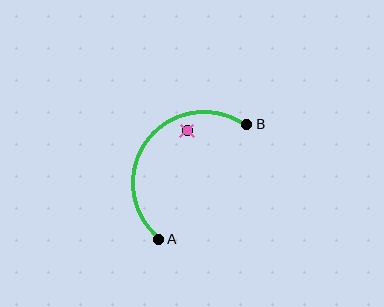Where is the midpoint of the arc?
The arc midpoint is the point on the curve farthest from the straight line joining A and B. It sits above and to the left of that line.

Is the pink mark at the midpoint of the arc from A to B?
No — the pink mark does not lie on the arc at all. It sits slightly inside the curve.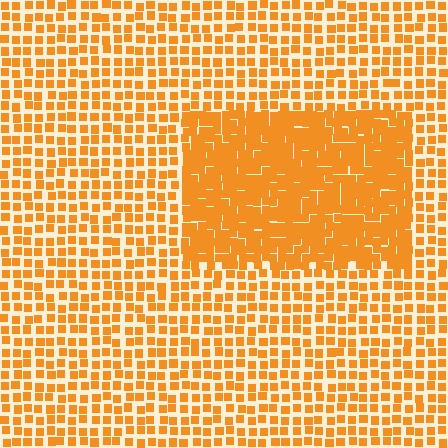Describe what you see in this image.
The image contains small orange elements arranged at two different densities. A rectangle-shaped region is visible where the elements are more densely packed than the surrounding area.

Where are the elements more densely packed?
The elements are more densely packed inside the rectangle boundary.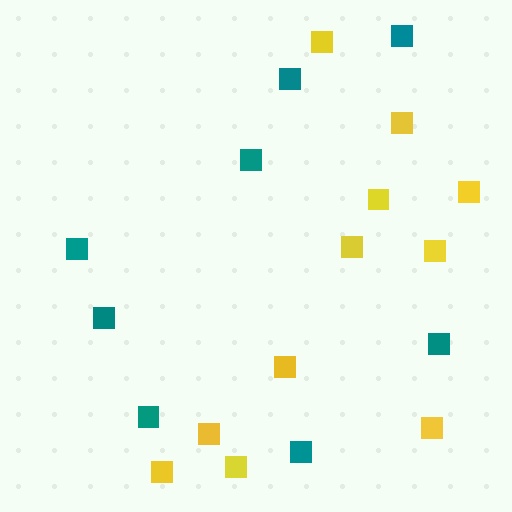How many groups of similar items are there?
There are 2 groups: one group of yellow squares (11) and one group of teal squares (8).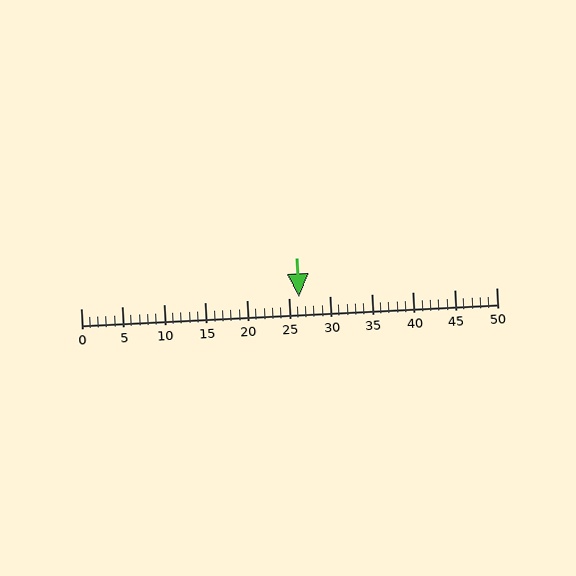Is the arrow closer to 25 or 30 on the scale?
The arrow is closer to 25.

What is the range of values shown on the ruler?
The ruler shows values from 0 to 50.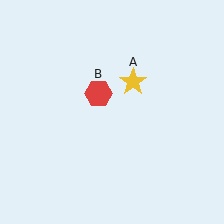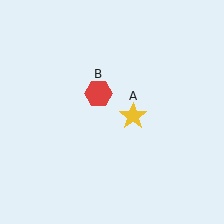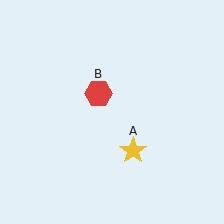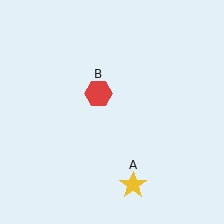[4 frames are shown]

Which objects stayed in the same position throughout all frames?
Red hexagon (object B) remained stationary.